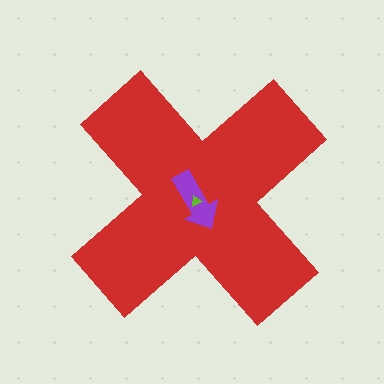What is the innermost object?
The lime triangle.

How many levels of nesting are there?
3.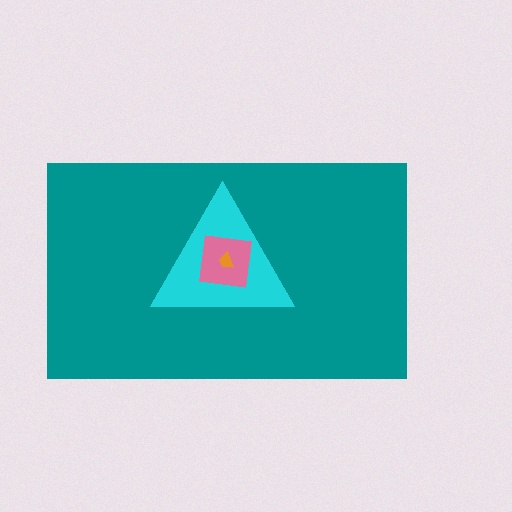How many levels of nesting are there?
4.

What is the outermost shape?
The teal rectangle.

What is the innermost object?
The orange trapezoid.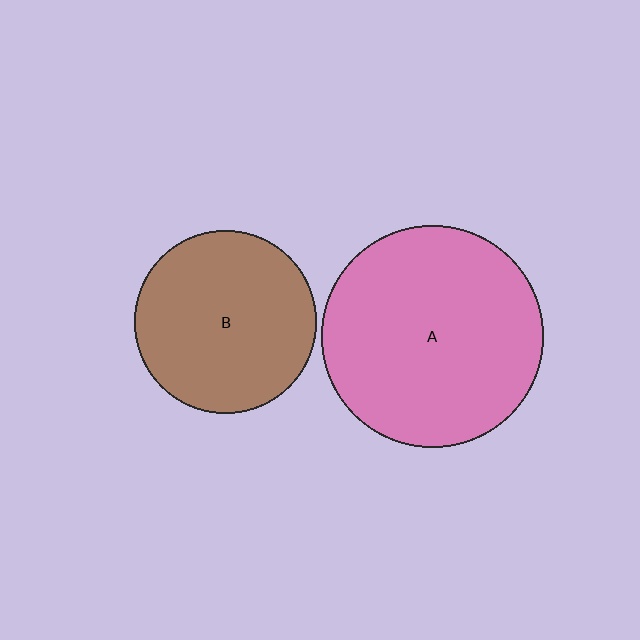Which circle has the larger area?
Circle A (pink).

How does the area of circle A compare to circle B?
Approximately 1.5 times.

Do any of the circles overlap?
No, none of the circles overlap.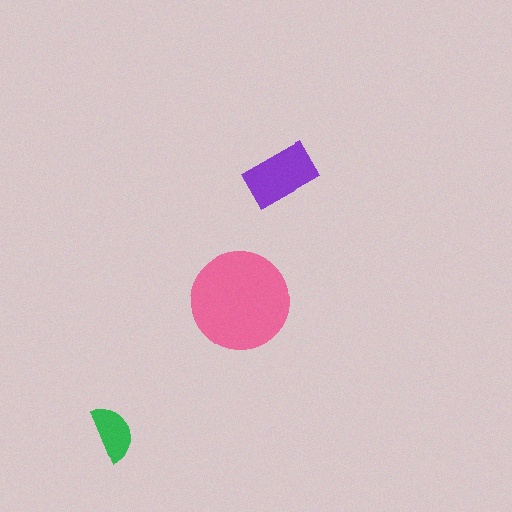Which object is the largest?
The pink circle.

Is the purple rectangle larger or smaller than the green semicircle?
Larger.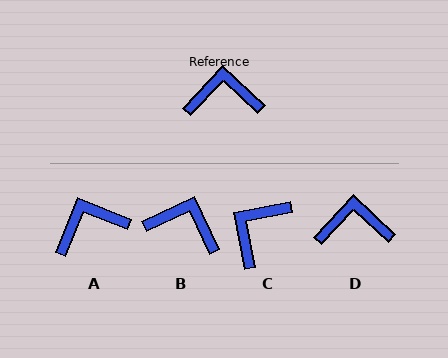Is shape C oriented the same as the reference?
No, it is off by about 54 degrees.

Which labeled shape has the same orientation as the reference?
D.